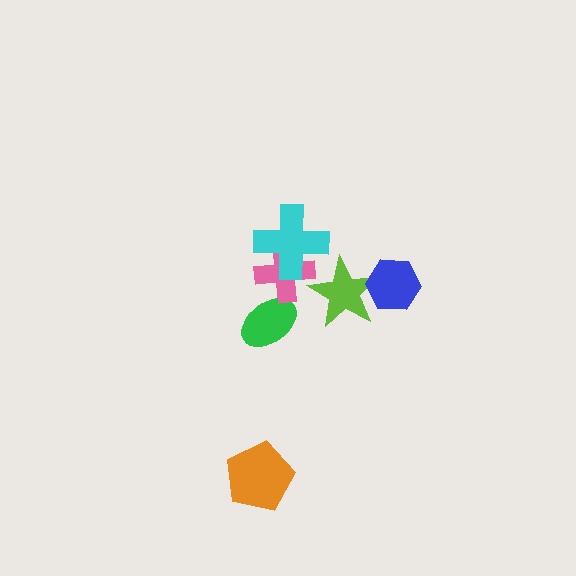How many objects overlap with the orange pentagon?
0 objects overlap with the orange pentagon.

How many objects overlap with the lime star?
1 object overlaps with the lime star.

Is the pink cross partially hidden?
Yes, it is partially covered by another shape.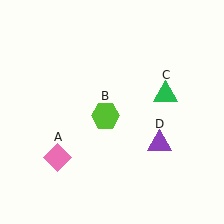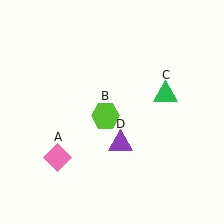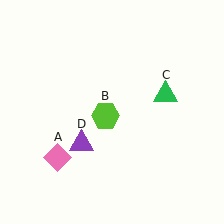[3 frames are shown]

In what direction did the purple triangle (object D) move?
The purple triangle (object D) moved left.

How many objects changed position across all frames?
1 object changed position: purple triangle (object D).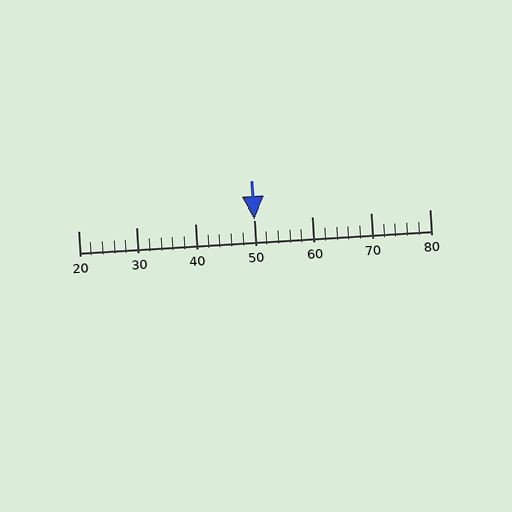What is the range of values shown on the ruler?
The ruler shows values from 20 to 80.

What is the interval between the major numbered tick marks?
The major tick marks are spaced 10 units apart.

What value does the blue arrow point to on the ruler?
The blue arrow points to approximately 50.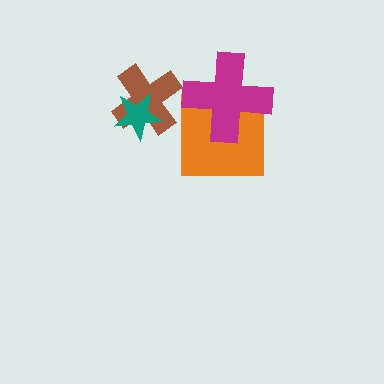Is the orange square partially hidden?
Yes, it is partially covered by another shape.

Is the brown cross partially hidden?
Yes, it is partially covered by another shape.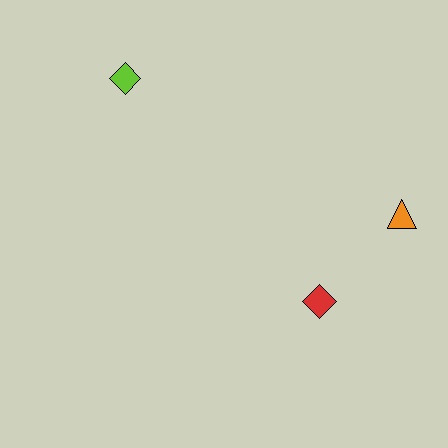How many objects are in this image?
There are 3 objects.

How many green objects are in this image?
There are no green objects.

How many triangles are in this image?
There is 1 triangle.